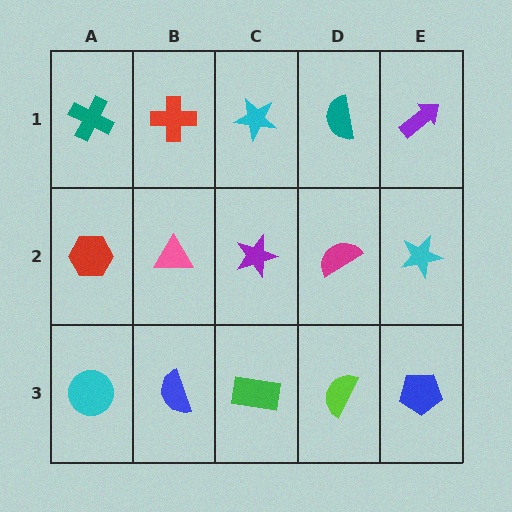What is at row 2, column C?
A purple star.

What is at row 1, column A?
A teal cross.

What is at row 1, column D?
A teal semicircle.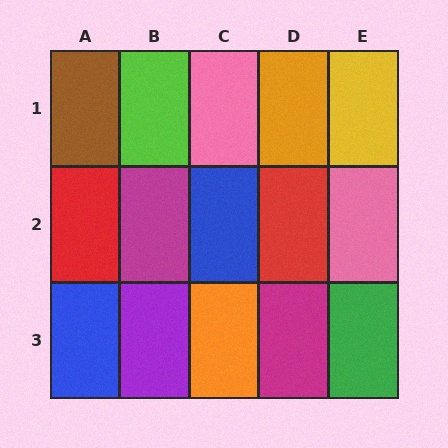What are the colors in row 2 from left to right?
Red, magenta, blue, red, pink.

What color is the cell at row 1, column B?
Lime.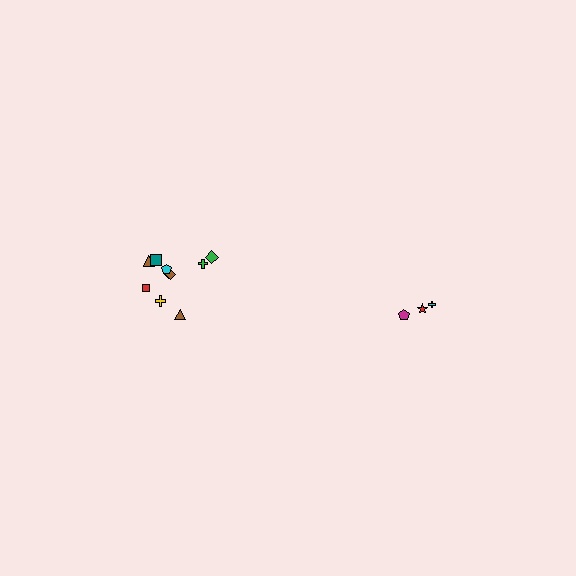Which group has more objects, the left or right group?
The left group.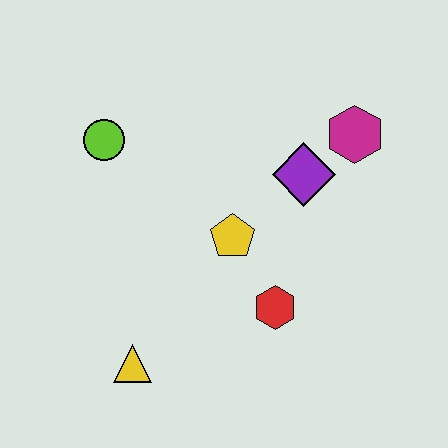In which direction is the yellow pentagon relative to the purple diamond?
The yellow pentagon is to the left of the purple diamond.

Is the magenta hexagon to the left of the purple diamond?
No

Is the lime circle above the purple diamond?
Yes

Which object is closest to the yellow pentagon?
The red hexagon is closest to the yellow pentagon.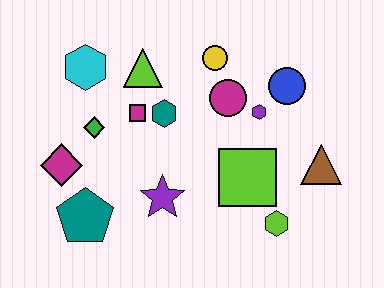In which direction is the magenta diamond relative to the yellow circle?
The magenta diamond is to the left of the yellow circle.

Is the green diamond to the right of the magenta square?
No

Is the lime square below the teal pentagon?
No